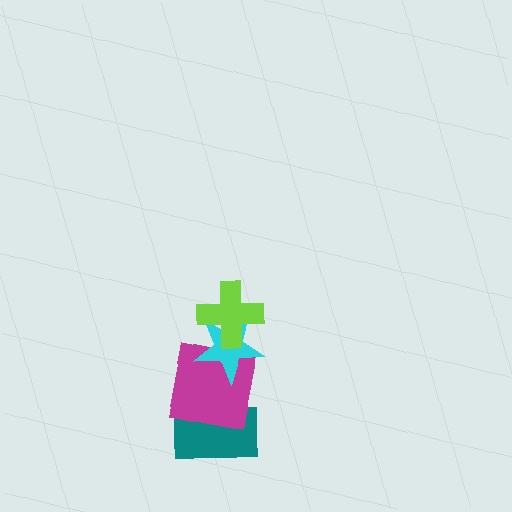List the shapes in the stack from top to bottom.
From top to bottom: the lime cross, the cyan star, the magenta square, the teal rectangle.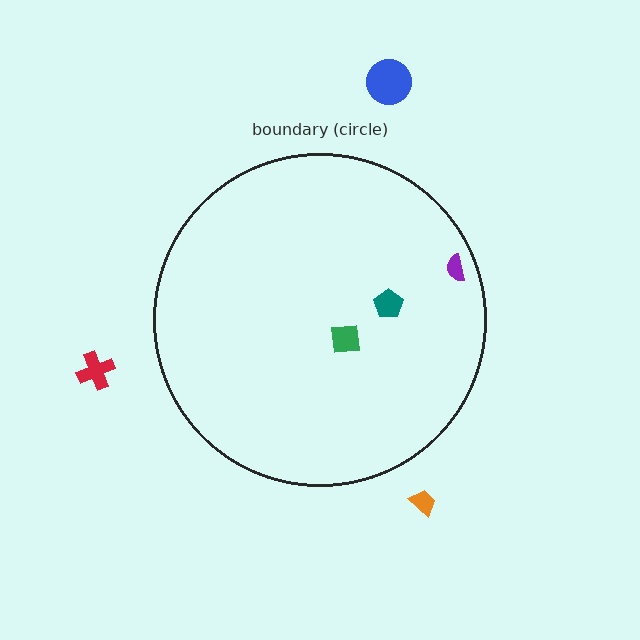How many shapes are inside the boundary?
3 inside, 3 outside.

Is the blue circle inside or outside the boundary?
Outside.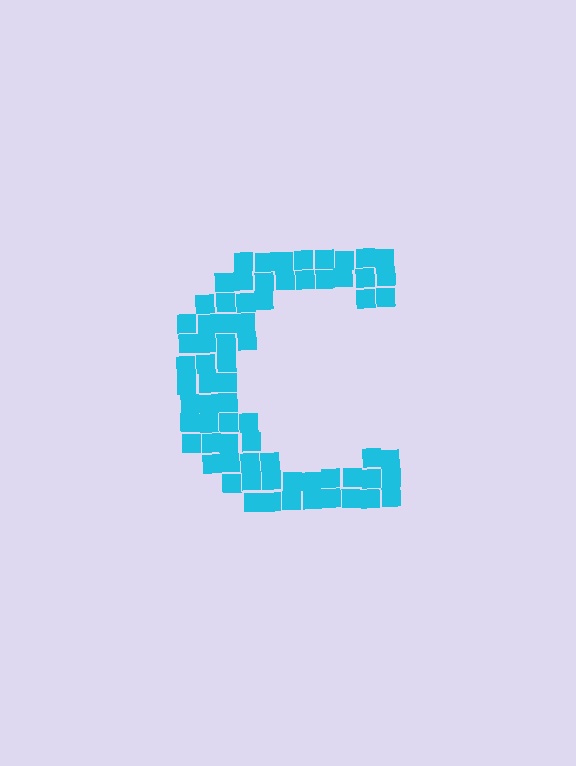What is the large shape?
The large shape is the letter C.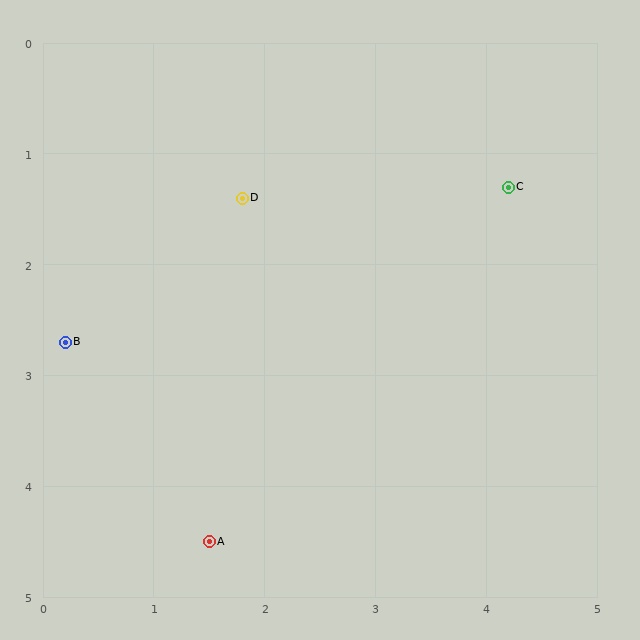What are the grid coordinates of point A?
Point A is at approximately (1.5, 4.5).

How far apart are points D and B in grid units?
Points D and B are about 2.1 grid units apart.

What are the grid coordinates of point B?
Point B is at approximately (0.2, 2.7).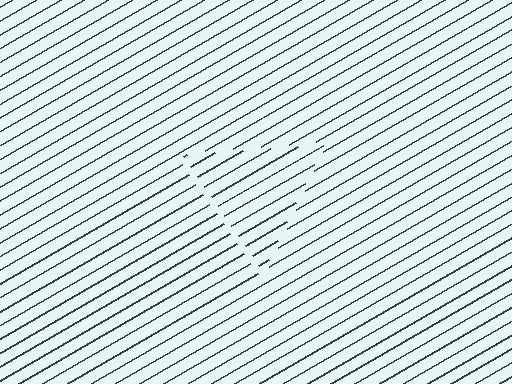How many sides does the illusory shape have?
3 sides — the line-ends trace a triangle.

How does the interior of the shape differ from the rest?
The interior of the shape contains the same grating, shifted by half a period — the contour is defined by the phase discontinuity where line-ends from the inner and outer gratings abut.